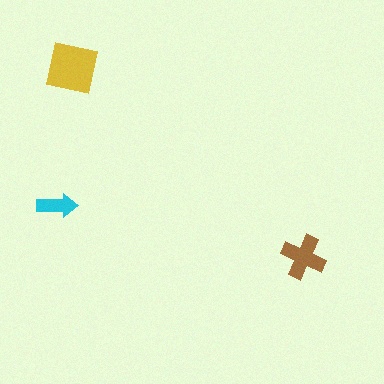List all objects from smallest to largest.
The cyan arrow, the brown cross, the yellow square.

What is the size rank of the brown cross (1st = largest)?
2nd.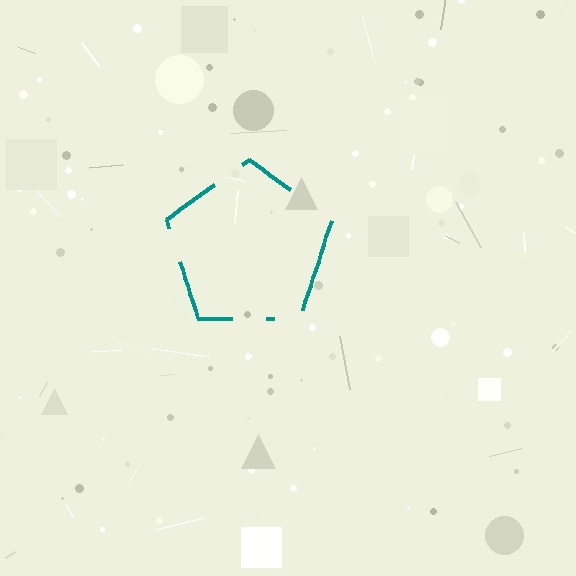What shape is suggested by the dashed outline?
The dashed outline suggests a pentagon.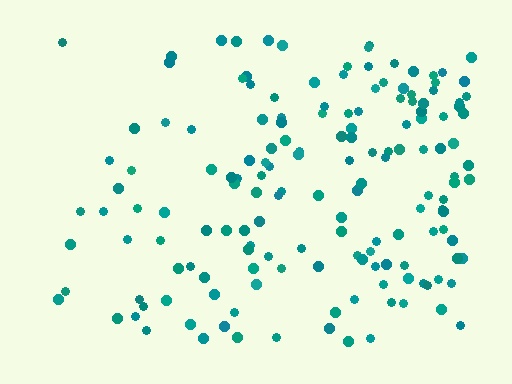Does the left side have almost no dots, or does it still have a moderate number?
Still a moderate number, just noticeably fewer than the right.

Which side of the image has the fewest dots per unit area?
The left.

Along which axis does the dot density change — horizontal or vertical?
Horizontal.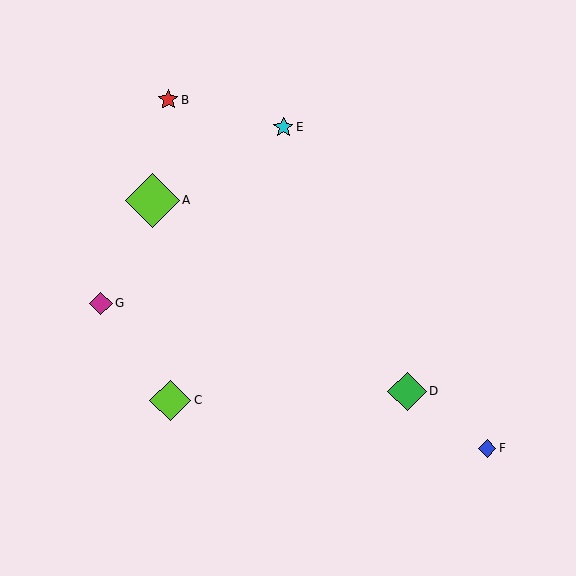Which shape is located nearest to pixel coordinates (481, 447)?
The blue diamond (labeled F) at (487, 448) is nearest to that location.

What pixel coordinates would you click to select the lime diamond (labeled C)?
Click at (170, 400) to select the lime diamond C.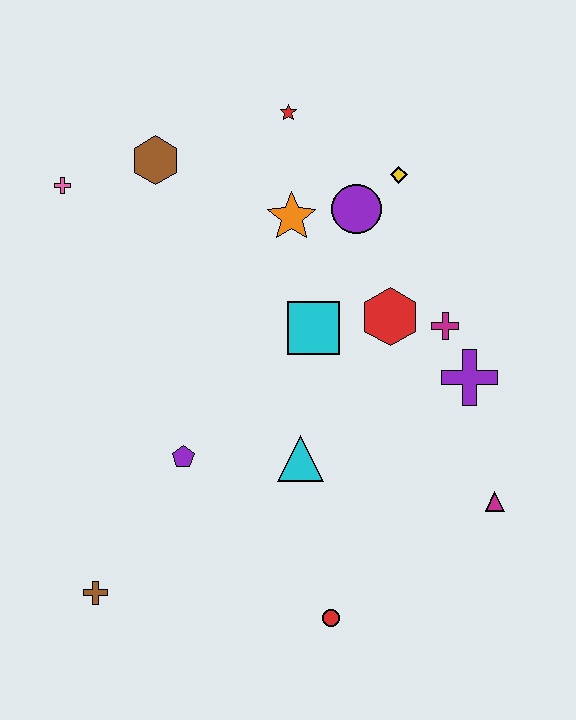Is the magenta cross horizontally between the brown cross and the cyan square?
No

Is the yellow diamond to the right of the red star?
Yes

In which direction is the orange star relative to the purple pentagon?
The orange star is above the purple pentagon.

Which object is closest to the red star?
The orange star is closest to the red star.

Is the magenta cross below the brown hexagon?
Yes